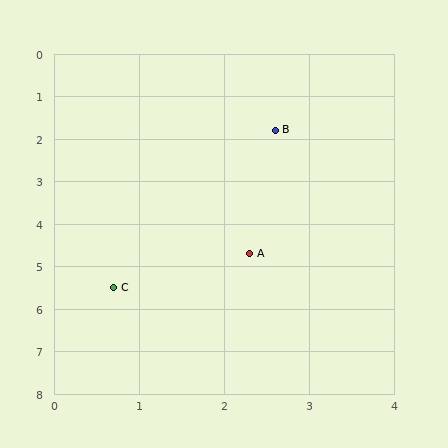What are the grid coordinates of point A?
Point A is at approximately (2.3, 4.7).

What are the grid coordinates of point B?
Point B is at approximately (2.6, 1.8).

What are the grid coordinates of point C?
Point C is at approximately (0.7, 5.5).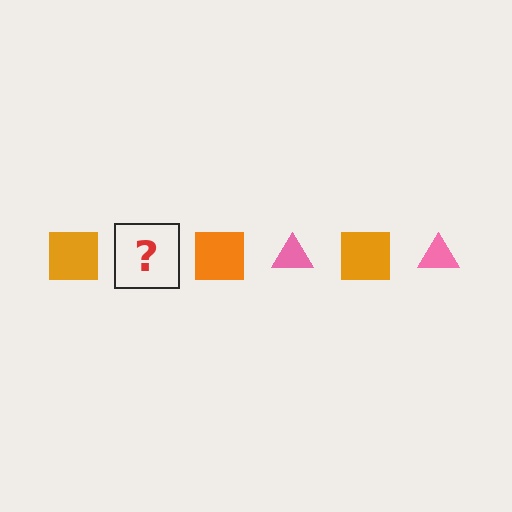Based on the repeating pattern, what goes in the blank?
The blank should be a pink triangle.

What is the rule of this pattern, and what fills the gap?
The rule is that the pattern alternates between orange square and pink triangle. The gap should be filled with a pink triangle.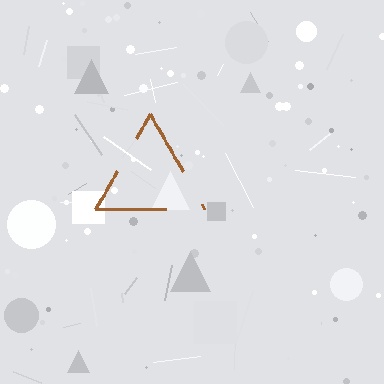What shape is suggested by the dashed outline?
The dashed outline suggests a triangle.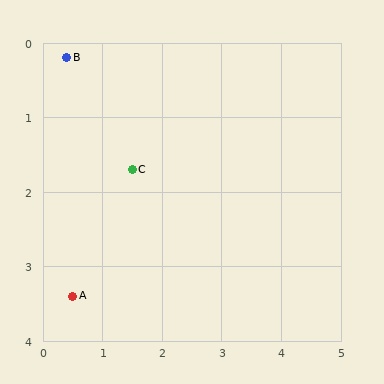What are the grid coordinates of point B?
Point B is at approximately (0.4, 0.2).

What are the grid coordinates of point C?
Point C is at approximately (1.5, 1.7).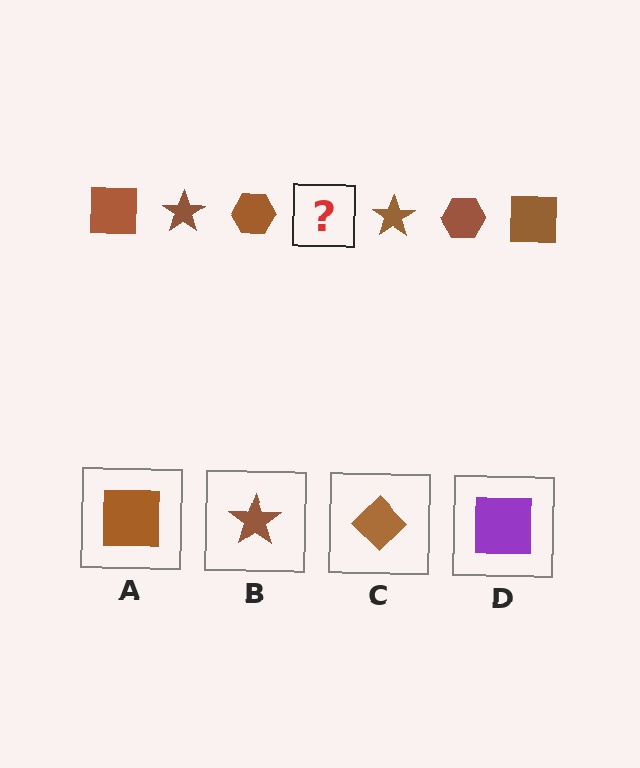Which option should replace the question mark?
Option A.